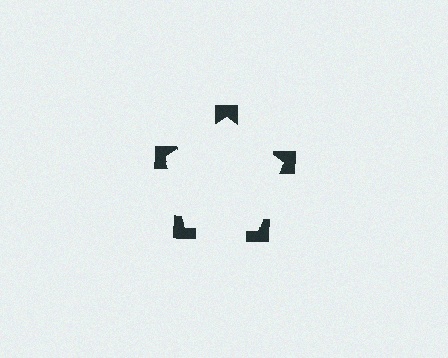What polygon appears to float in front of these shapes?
An illusory pentagon — its edges are inferred from the aligned wedge cuts in the notched squares, not physically drawn.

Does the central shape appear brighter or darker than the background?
It typically appears slightly brighter than the background, even though no actual brightness change is drawn.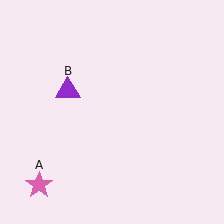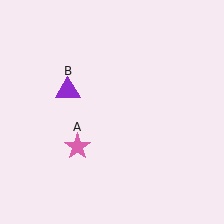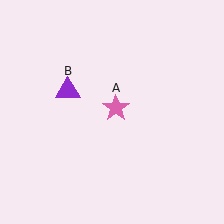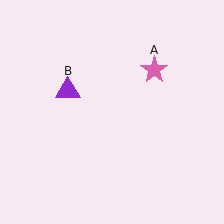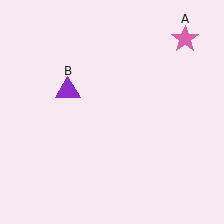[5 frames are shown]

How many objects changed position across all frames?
1 object changed position: pink star (object A).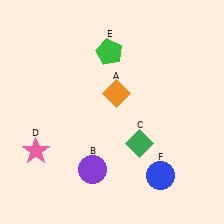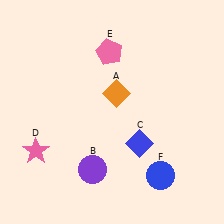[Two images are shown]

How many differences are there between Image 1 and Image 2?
There are 2 differences between the two images.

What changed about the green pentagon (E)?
In Image 1, E is green. In Image 2, it changed to pink.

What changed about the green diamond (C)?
In Image 1, C is green. In Image 2, it changed to blue.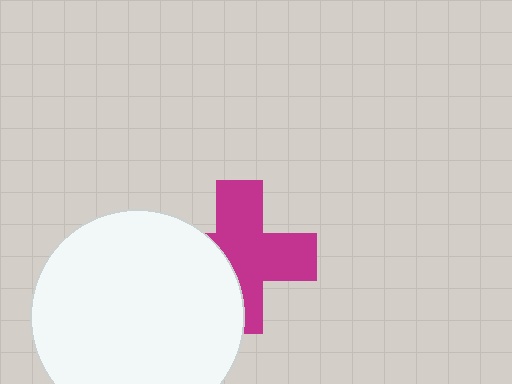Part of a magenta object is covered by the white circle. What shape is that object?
It is a cross.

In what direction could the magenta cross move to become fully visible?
The magenta cross could move right. That would shift it out from behind the white circle entirely.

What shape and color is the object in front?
The object in front is a white circle.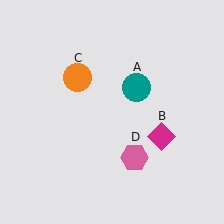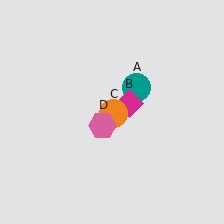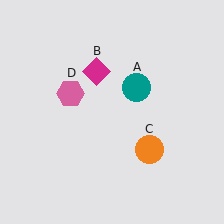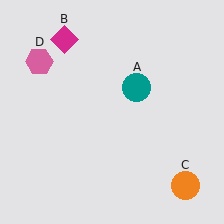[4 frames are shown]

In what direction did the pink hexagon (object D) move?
The pink hexagon (object D) moved up and to the left.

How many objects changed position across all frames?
3 objects changed position: magenta diamond (object B), orange circle (object C), pink hexagon (object D).